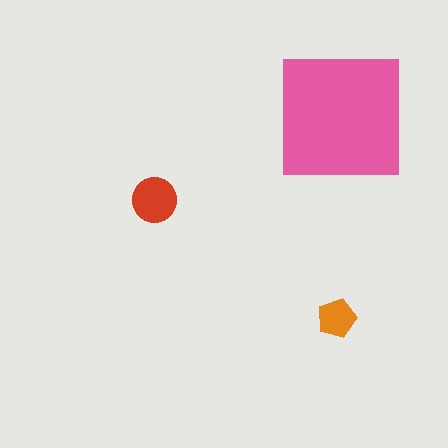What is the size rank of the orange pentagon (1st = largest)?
3rd.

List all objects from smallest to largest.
The orange pentagon, the red circle, the pink square.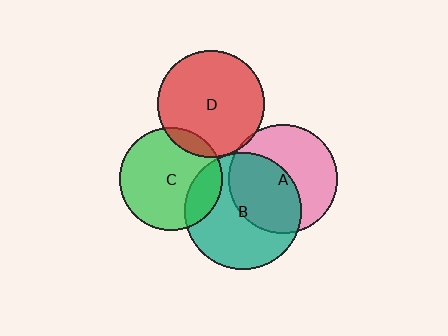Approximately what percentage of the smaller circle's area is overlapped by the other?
Approximately 10%.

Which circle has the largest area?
Circle B (teal).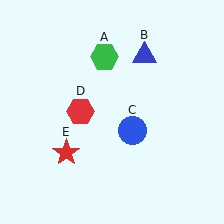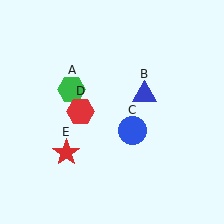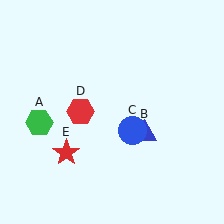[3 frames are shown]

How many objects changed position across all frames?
2 objects changed position: green hexagon (object A), blue triangle (object B).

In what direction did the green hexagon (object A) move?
The green hexagon (object A) moved down and to the left.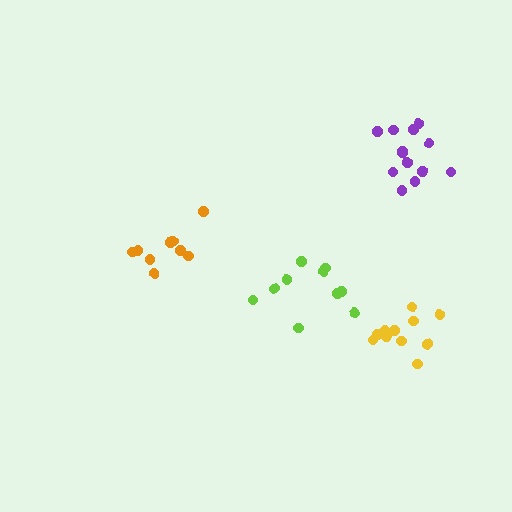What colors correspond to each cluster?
The clusters are colored: lime, orange, purple, yellow.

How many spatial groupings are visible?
There are 4 spatial groupings.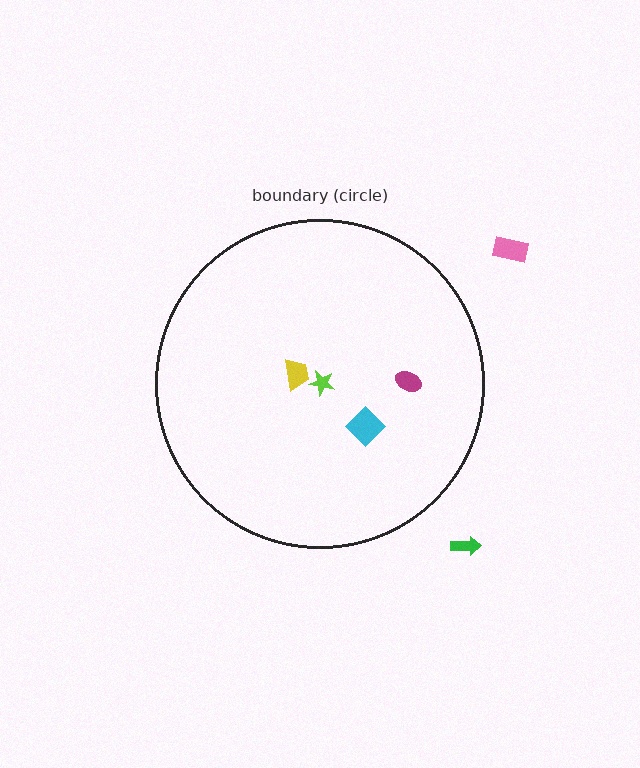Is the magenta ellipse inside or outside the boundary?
Inside.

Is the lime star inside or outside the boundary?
Inside.